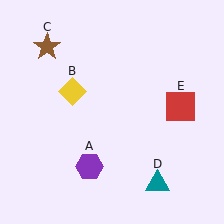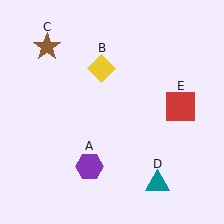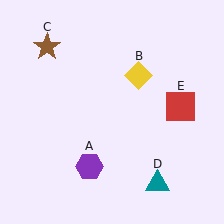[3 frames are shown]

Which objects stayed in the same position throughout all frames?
Purple hexagon (object A) and brown star (object C) and teal triangle (object D) and red square (object E) remained stationary.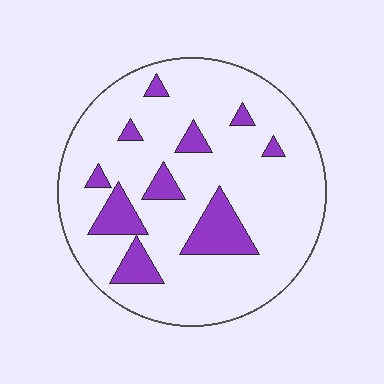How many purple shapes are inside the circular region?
10.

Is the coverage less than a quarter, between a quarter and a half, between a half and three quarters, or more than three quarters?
Less than a quarter.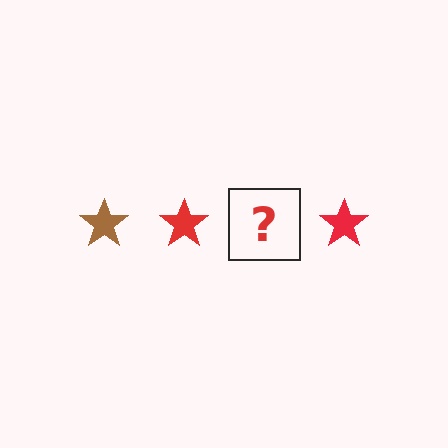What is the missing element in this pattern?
The missing element is a brown star.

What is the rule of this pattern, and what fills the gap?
The rule is that the pattern cycles through brown, red stars. The gap should be filled with a brown star.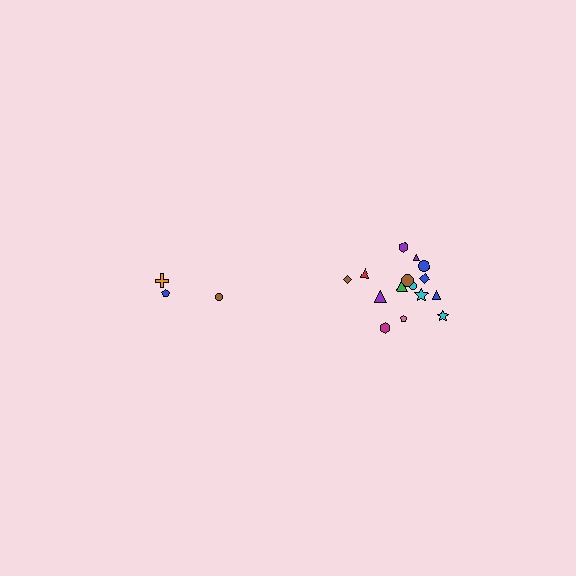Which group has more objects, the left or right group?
The right group.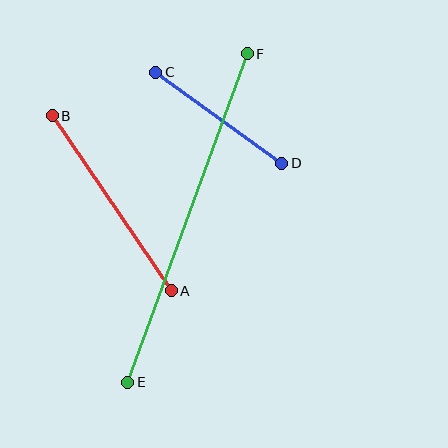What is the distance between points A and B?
The distance is approximately 212 pixels.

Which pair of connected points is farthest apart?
Points E and F are farthest apart.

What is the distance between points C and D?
The distance is approximately 155 pixels.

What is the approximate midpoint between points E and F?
The midpoint is at approximately (187, 218) pixels.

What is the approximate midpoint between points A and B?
The midpoint is at approximately (112, 203) pixels.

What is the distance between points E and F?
The distance is approximately 349 pixels.